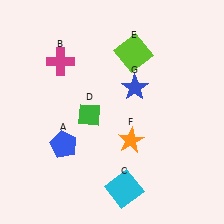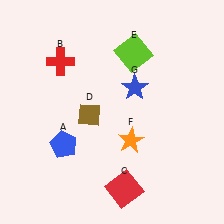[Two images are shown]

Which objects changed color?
B changed from magenta to red. C changed from cyan to red. D changed from green to brown.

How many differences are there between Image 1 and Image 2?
There are 3 differences between the two images.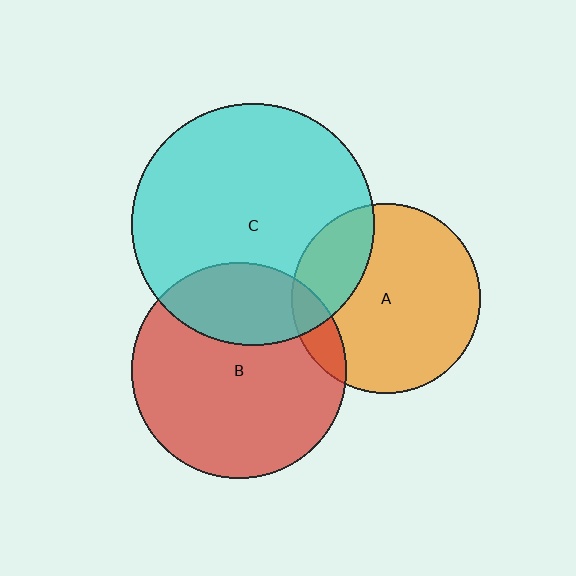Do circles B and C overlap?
Yes.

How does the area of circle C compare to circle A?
Approximately 1.6 times.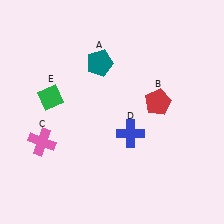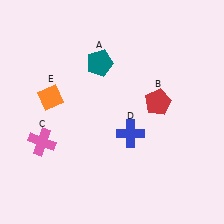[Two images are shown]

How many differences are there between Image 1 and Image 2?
There is 1 difference between the two images.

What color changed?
The diamond (E) changed from green in Image 1 to orange in Image 2.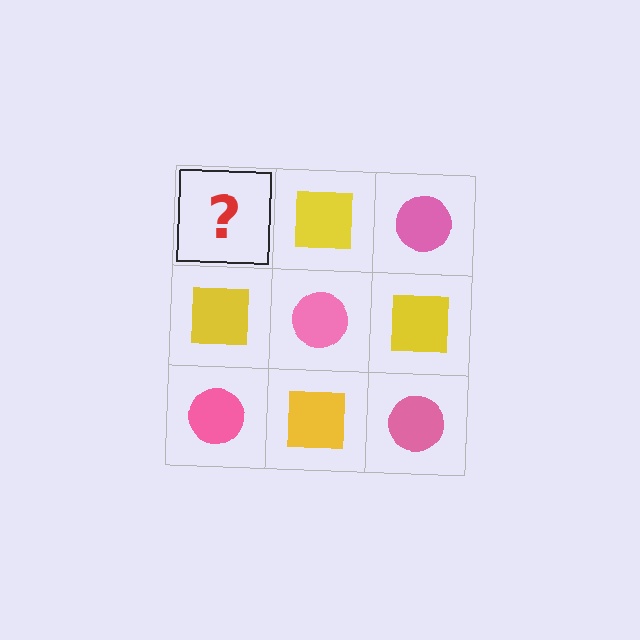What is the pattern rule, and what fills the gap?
The rule is that it alternates pink circle and yellow square in a checkerboard pattern. The gap should be filled with a pink circle.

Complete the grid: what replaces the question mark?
The question mark should be replaced with a pink circle.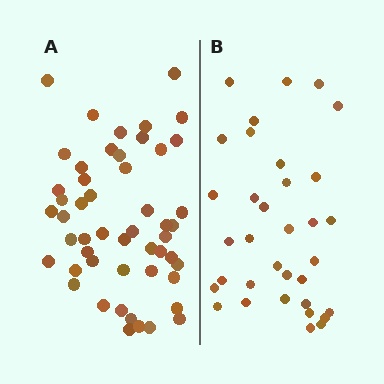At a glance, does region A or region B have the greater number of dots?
Region A (the left region) has more dots.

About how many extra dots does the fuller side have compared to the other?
Region A has approximately 15 more dots than region B.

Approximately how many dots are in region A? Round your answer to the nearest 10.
About 50 dots. (The exact count is 51, which rounds to 50.)